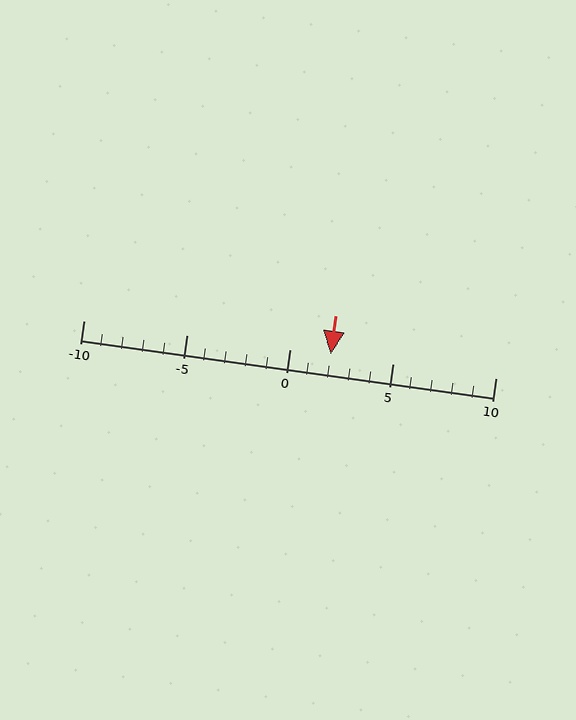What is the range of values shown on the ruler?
The ruler shows values from -10 to 10.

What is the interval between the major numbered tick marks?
The major tick marks are spaced 5 units apart.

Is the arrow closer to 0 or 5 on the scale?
The arrow is closer to 0.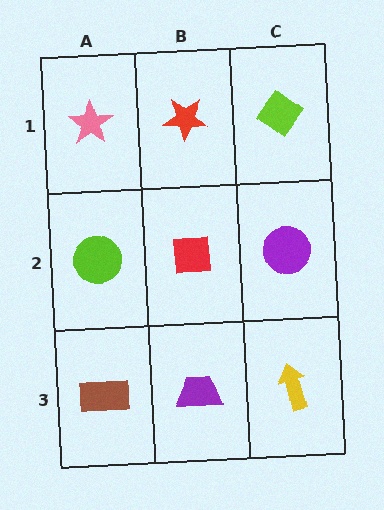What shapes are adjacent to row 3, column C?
A purple circle (row 2, column C), a purple trapezoid (row 3, column B).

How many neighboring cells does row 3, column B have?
3.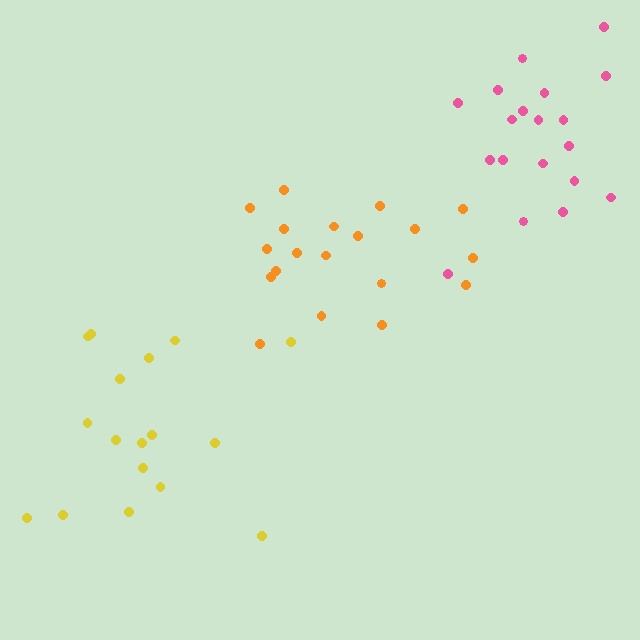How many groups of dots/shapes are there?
There are 3 groups.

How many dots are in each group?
Group 1: 19 dots, Group 2: 17 dots, Group 3: 19 dots (55 total).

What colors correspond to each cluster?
The clusters are colored: orange, yellow, pink.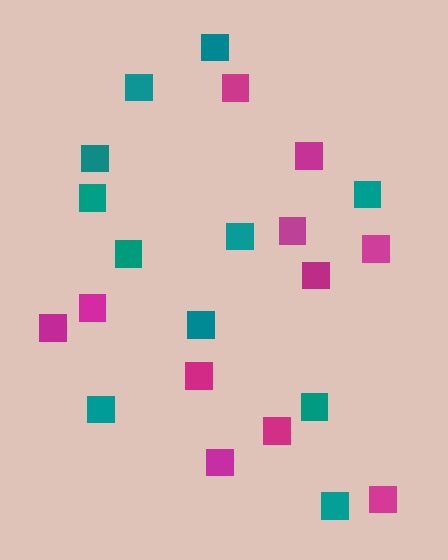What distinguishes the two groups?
There are 2 groups: one group of magenta squares (11) and one group of teal squares (11).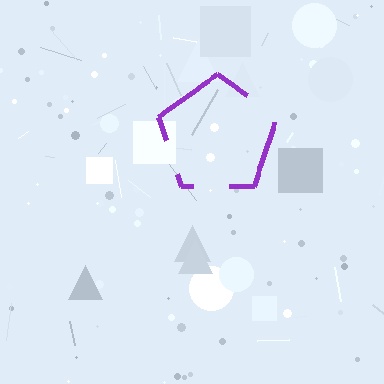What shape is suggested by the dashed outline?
The dashed outline suggests a pentagon.